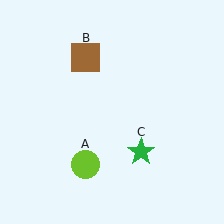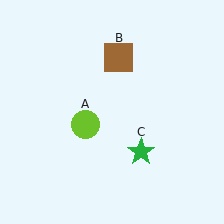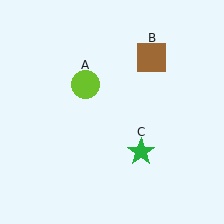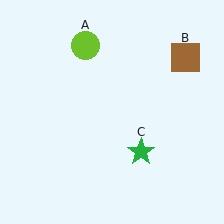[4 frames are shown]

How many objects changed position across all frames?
2 objects changed position: lime circle (object A), brown square (object B).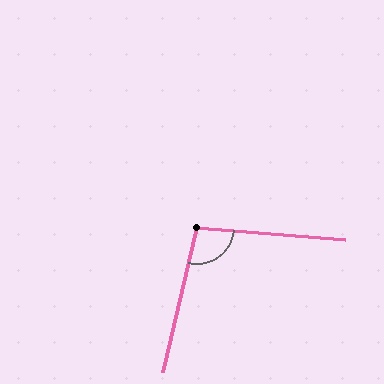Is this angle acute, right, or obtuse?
It is obtuse.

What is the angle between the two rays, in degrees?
Approximately 99 degrees.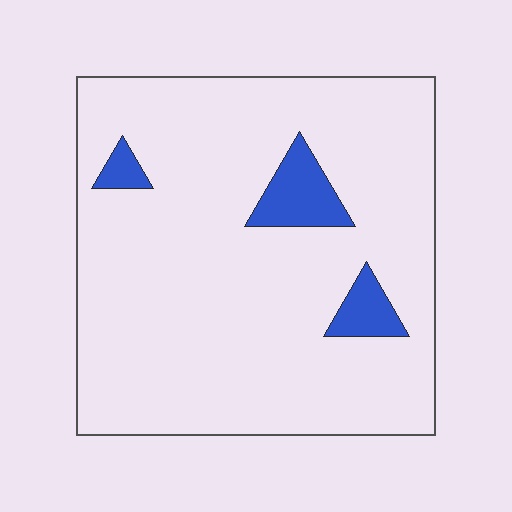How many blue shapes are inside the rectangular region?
3.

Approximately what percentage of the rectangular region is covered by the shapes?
Approximately 10%.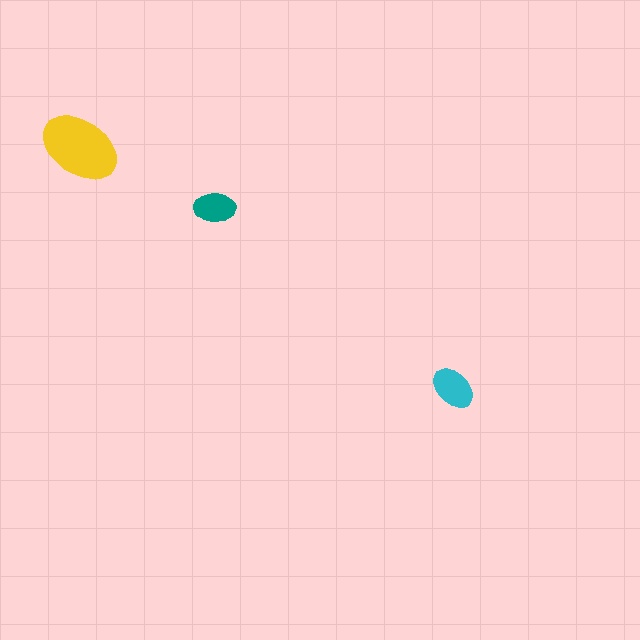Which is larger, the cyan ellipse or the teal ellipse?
The cyan one.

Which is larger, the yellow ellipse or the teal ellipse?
The yellow one.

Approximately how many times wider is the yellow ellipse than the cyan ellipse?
About 2 times wider.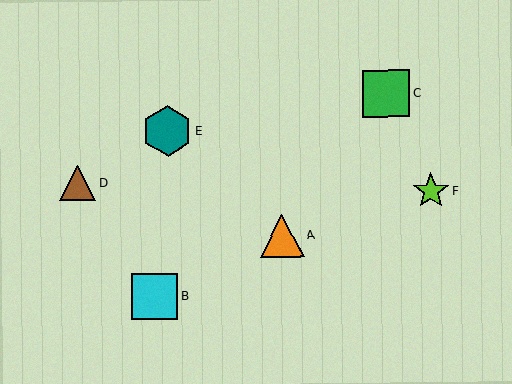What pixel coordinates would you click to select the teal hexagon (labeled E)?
Click at (167, 131) to select the teal hexagon E.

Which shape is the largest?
The teal hexagon (labeled E) is the largest.